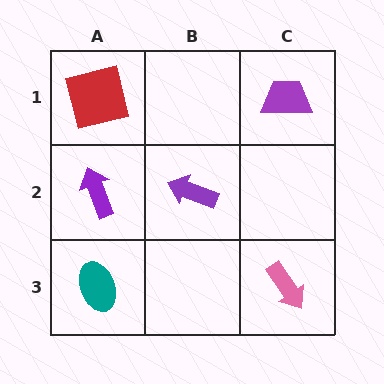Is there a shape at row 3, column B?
No, that cell is empty.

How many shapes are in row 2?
2 shapes.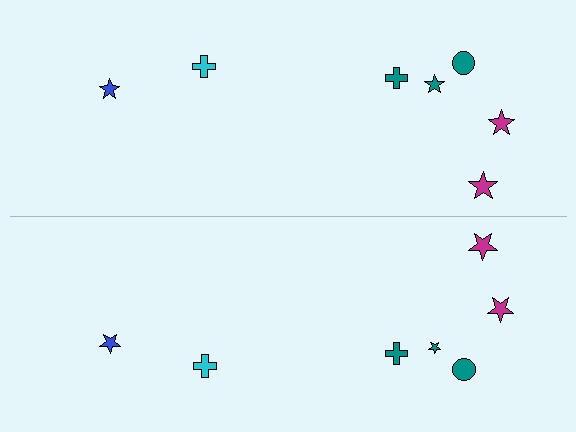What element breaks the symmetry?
The teal star on the bottom side has a different size than its mirror counterpart.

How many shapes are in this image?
There are 14 shapes in this image.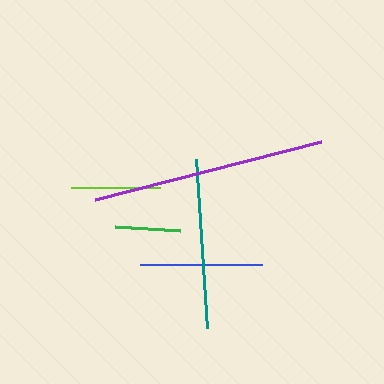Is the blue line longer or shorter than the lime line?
The blue line is longer than the lime line.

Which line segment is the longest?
The purple line is the longest at approximately 234 pixels.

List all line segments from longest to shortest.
From longest to shortest: purple, teal, blue, lime, green.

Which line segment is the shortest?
The green line is the shortest at approximately 65 pixels.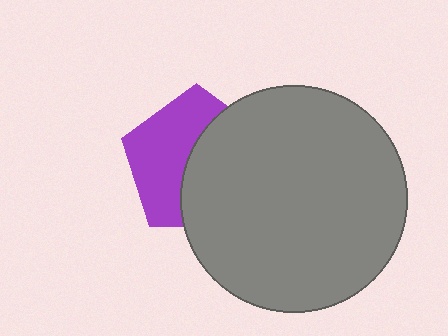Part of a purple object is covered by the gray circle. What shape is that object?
It is a pentagon.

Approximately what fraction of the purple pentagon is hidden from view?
Roughly 52% of the purple pentagon is hidden behind the gray circle.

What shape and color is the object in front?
The object in front is a gray circle.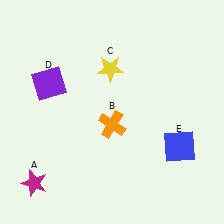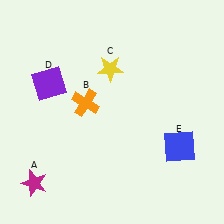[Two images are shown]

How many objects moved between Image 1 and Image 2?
1 object moved between the two images.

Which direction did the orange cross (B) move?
The orange cross (B) moved left.